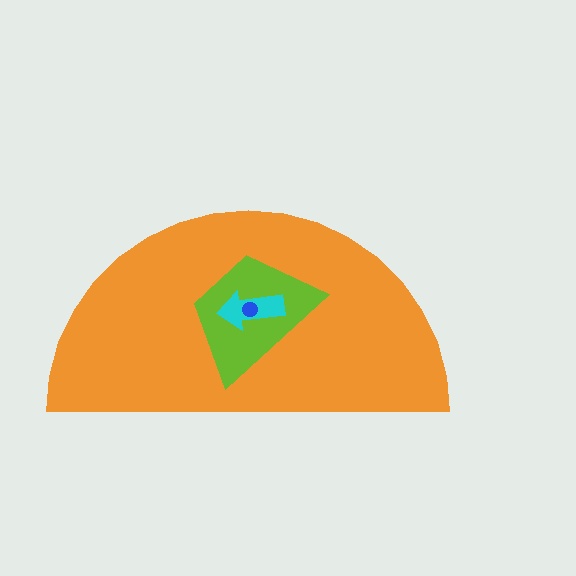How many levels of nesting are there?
4.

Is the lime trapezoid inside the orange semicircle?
Yes.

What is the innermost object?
The blue circle.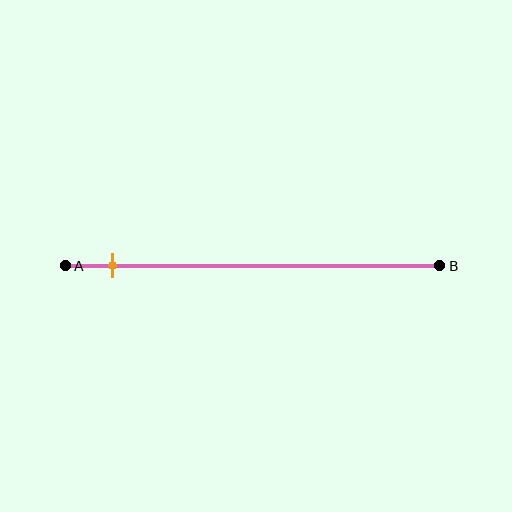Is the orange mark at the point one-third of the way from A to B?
No, the mark is at about 15% from A, not at the 33% one-third point.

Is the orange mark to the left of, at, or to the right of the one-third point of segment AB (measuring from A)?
The orange mark is to the left of the one-third point of segment AB.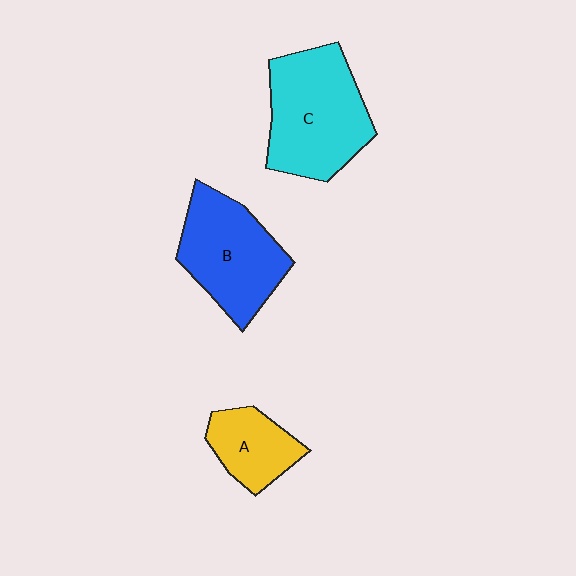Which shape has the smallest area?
Shape A (yellow).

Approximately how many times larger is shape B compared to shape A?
Approximately 1.8 times.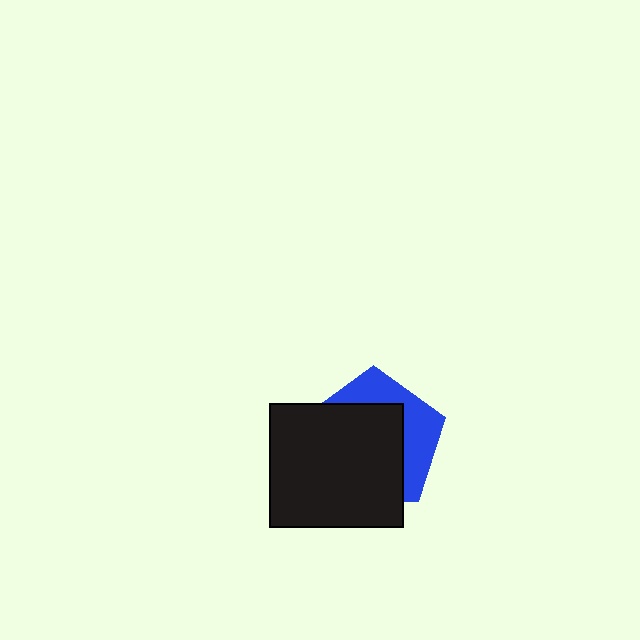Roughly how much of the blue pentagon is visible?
A small part of it is visible (roughly 36%).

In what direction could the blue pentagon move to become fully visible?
The blue pentagon could move toward the upper-right. That would shift it out from behind the black rectangle entirely.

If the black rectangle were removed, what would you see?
You would see the complete blue pentagon.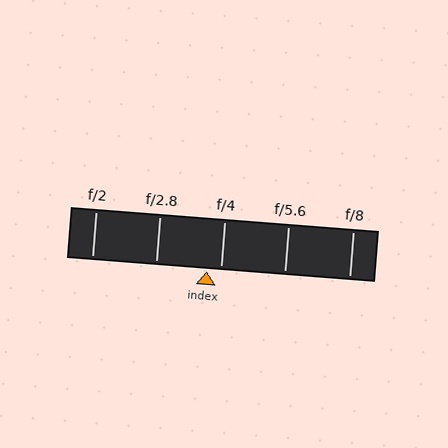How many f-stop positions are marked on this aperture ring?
There are 5 f-stop positions marked.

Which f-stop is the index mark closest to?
The index mark is closest to f/4.